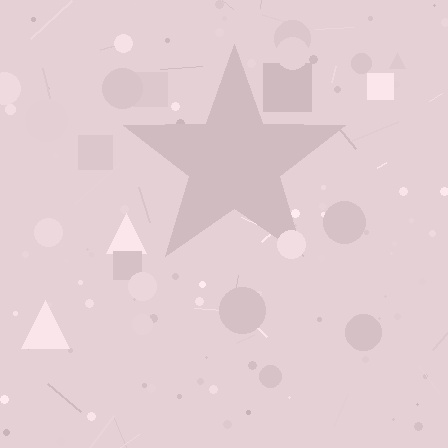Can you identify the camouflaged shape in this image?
The camouflaged shape is a star.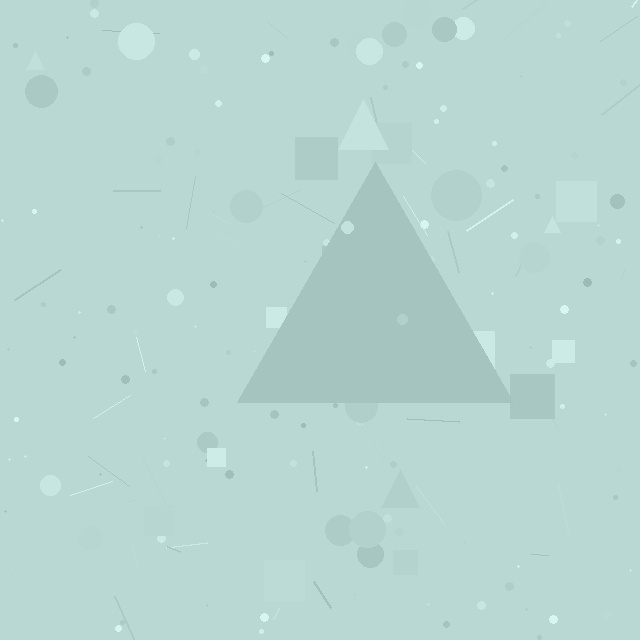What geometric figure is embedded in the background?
A triangle is embedded in the background.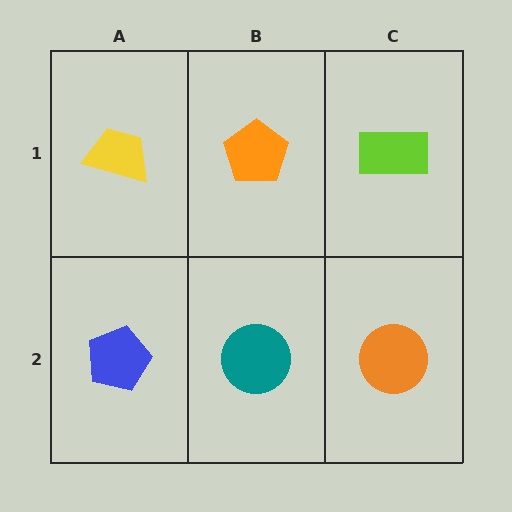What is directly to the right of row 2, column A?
A teal circle.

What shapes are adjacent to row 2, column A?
A yellow trapezoid (row 1, column A), a teal circle (row 2, column B).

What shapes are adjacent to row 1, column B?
A teal circle (row 2, column B), a yellow trapezoid (row 1, column A), a lime rectangle (row 1, column C).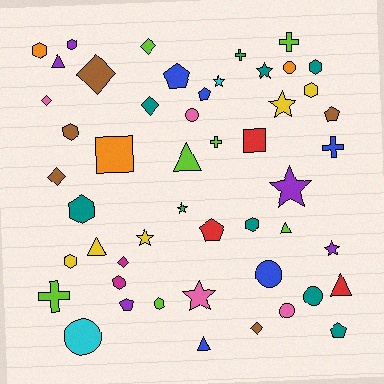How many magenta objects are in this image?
There are 2 magenta objects.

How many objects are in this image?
There are 50 objects.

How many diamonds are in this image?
There are 7 diamonds.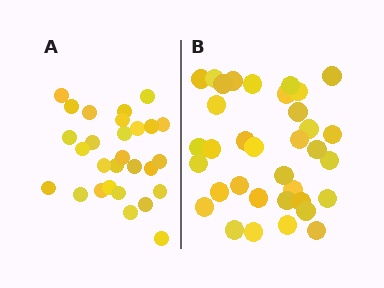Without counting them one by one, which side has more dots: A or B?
Region B (the right region) has more dots.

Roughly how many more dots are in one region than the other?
Region B has roughly 8 or so more dots than region A.